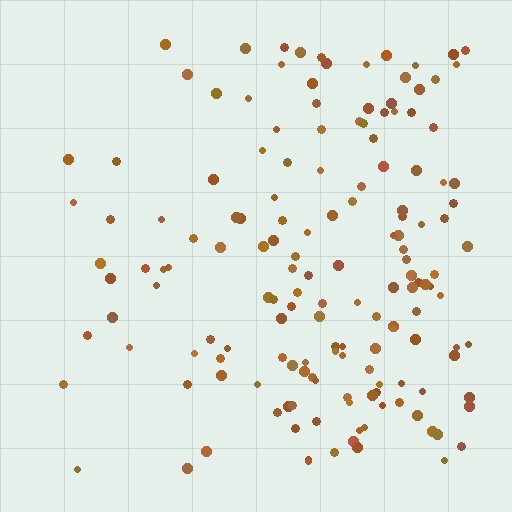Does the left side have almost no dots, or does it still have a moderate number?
Still a moderate number, just noticeably fewer than the right.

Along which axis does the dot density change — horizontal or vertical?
Horizontal.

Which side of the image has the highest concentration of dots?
The right.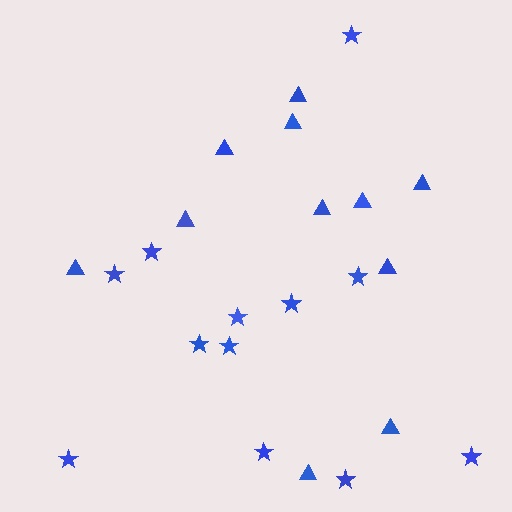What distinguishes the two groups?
There are 2 groups: one group of triangles (11) and one group of stars (12).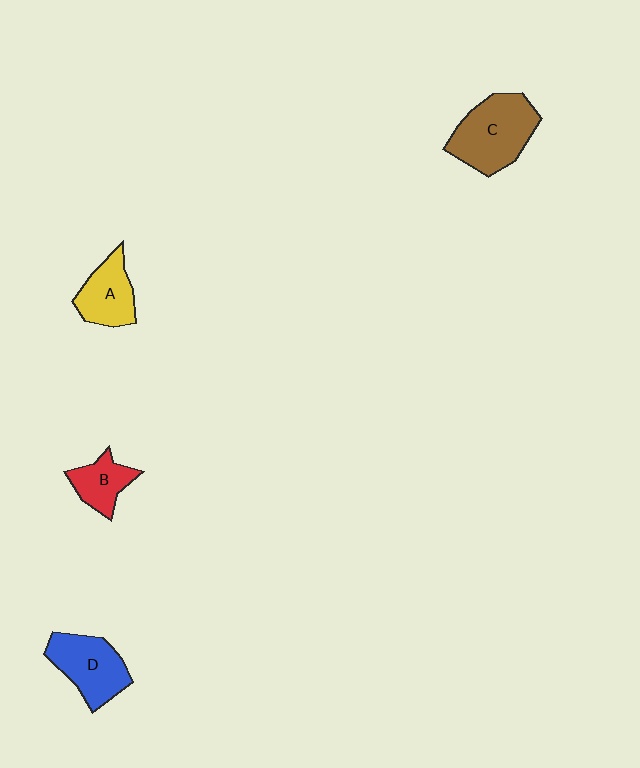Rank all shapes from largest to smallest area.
From largest to smallest: C (brown), D (blue), A (yellow), B (red).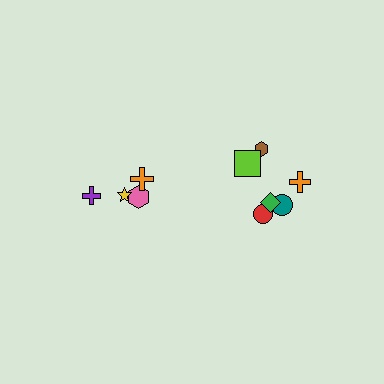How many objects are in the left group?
There are 4 objects.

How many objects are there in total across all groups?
There are 10 objects.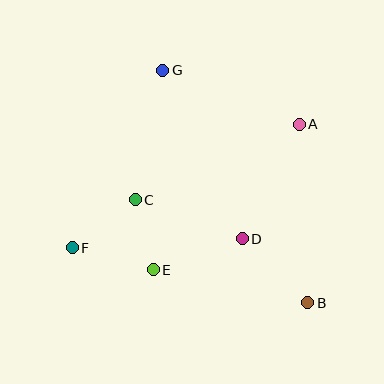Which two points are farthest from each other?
Points B and G are farthest from each other.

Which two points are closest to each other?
Points C and E are closest to each other.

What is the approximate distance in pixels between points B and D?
The distance between B and D is approximately 91 pixels.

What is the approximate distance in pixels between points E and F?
The distance between E and F is approximately 84 pixels.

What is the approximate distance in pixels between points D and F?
The distance between D and F is approximately 170 pixels.